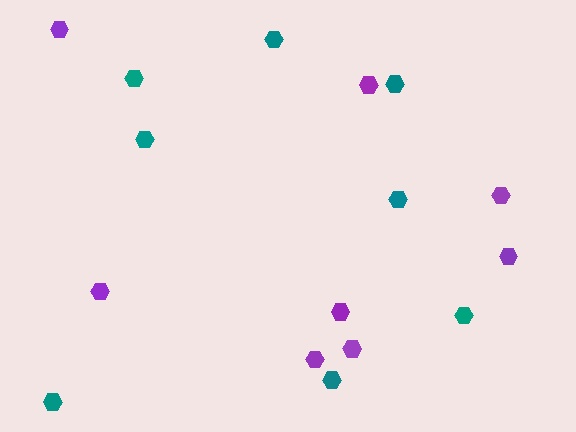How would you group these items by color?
There are 2 groups: one group of purple hexagons (8) and one group of teal hexagons (8).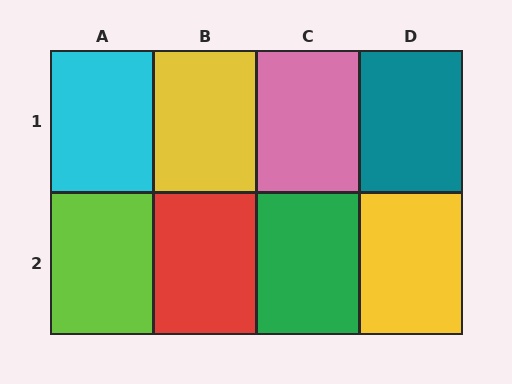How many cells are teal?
1 cell is teal.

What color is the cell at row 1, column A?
Cyan.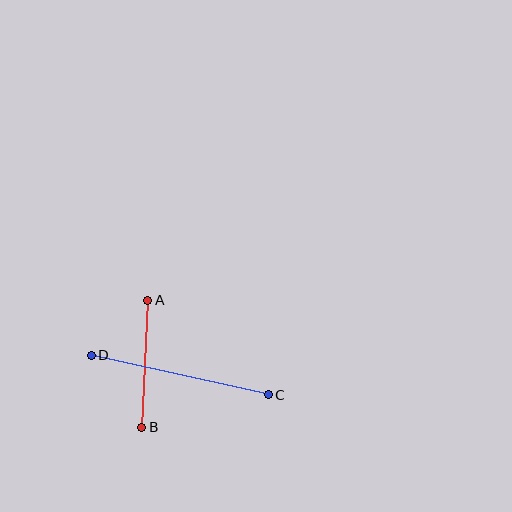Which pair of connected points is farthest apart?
Points C and D are farthest apart.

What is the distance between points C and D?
The distance is approximately 182 pixels.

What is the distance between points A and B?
The distance is approximately 127 pixels.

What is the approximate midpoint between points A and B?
The midpoint is at approximately (145, 364) pixels.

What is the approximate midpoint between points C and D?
The midpoint is at approximately (180, 375) pixels.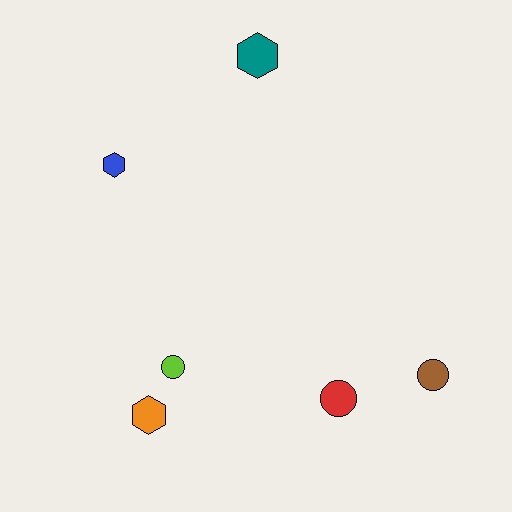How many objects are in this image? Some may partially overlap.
There are 6 objects.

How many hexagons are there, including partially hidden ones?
There are 3 hexagons.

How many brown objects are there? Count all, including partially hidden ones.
There is 1 brown object.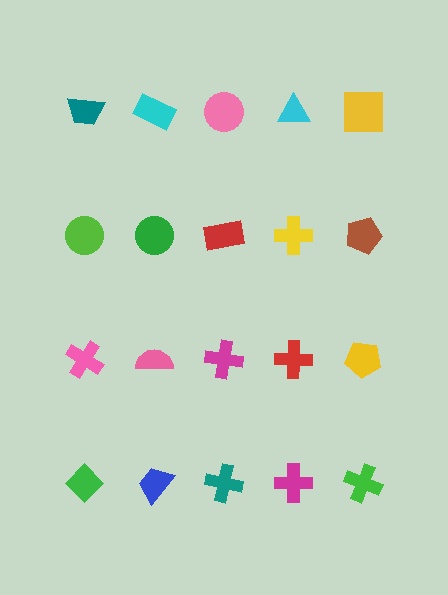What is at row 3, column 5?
A yellow pentagon.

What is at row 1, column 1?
A teal trapezoid.